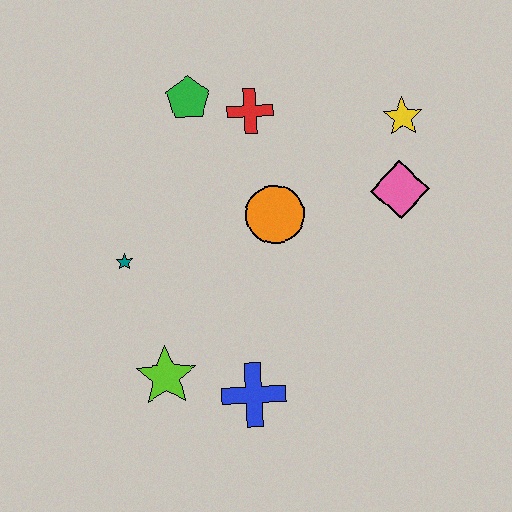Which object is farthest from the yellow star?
The lime star is farthest from the yellow star.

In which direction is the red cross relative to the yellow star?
The red cross is to the left of the yellow star.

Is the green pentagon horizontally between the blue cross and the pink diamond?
No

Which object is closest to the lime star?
The blue cross is closest to the lime star.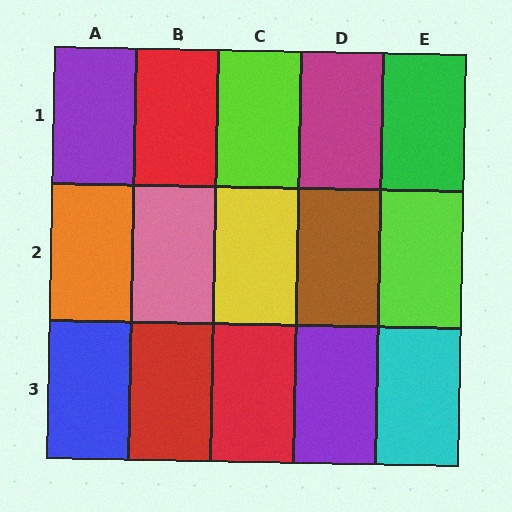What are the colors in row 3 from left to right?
Blue, red, red, purple, cyan.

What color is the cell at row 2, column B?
Pink.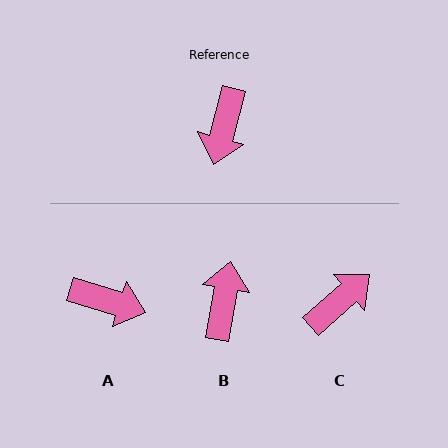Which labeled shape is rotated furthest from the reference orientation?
B, about 175 degrees away.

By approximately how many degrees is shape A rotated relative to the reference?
Approximately 87 degrees counter-clockwise.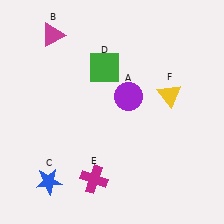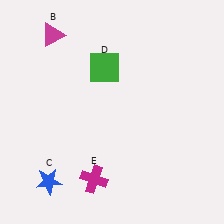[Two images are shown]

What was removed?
The purple circle (A), the yellow triangle (F) were removed in Image 2.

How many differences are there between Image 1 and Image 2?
There are 2 differences between the two images.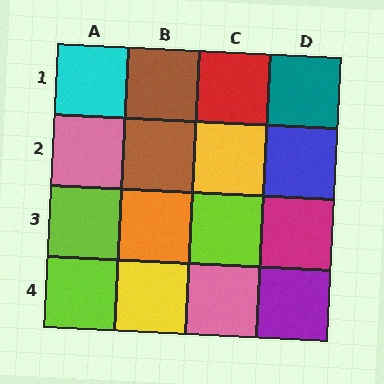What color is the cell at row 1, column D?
Teal.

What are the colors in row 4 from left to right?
Lime, yellow, pink, purple.